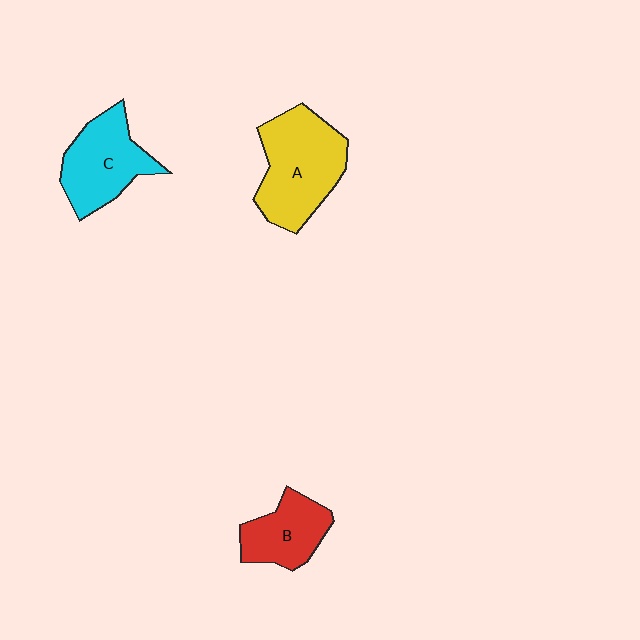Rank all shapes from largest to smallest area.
From largest to smallest: A (yellow), C (cyan), B (red).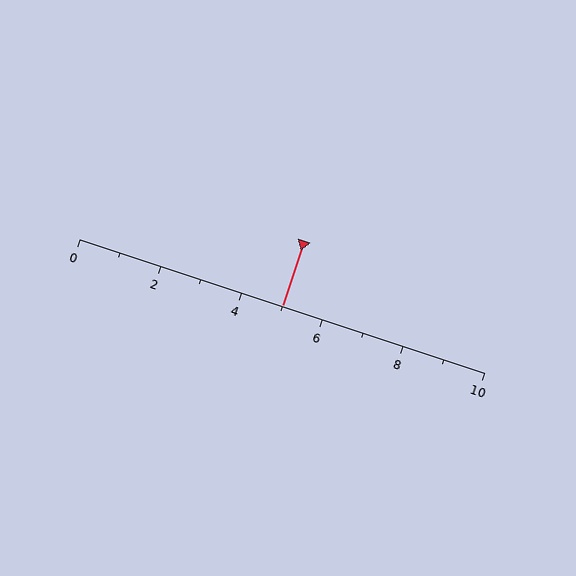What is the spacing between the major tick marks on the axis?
The major ticks are spaced 2 apart.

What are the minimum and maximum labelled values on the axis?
The axis runs from 0 to 10.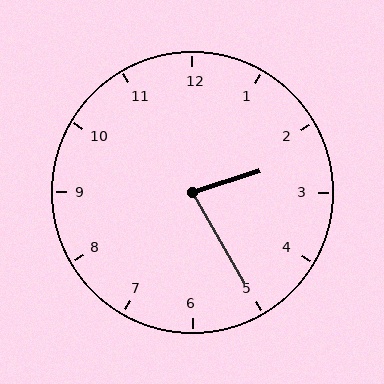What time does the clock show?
2:25.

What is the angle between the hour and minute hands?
Approximately 78 degrees.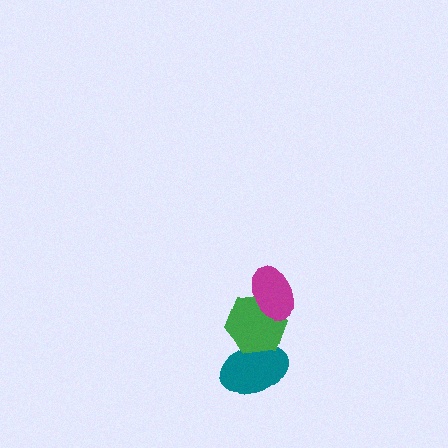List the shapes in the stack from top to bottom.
From top to bottom: the magenta ellipse, the green hexagon, the teal ellipse.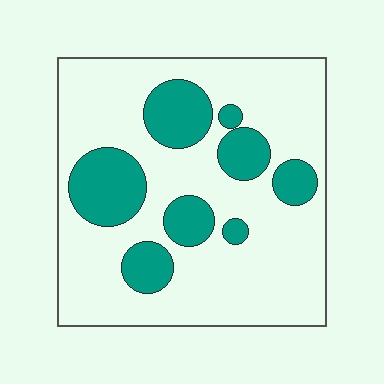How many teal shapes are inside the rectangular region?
8.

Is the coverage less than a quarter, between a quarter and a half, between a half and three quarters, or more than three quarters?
Less than a quarter.